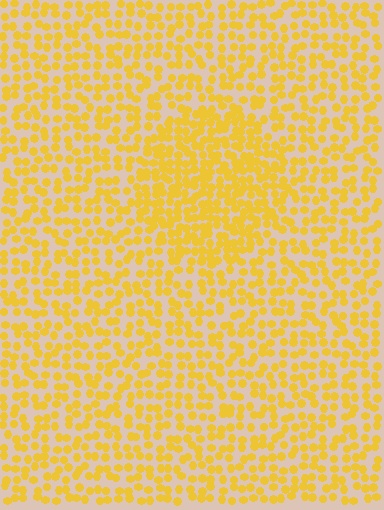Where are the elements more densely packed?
The elements are more densely packed inside the circle boundary.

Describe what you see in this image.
The image contains small yellow elements arranged at two different densities. A circle-shaped region is visible where the elements are more densely packed than the surrounding area.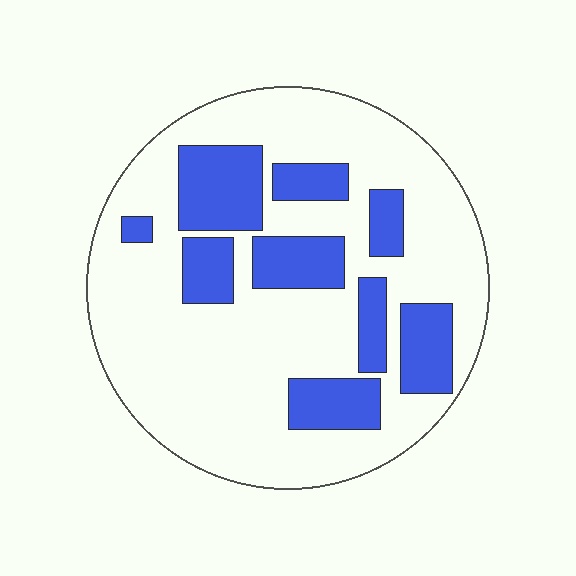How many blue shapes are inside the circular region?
9.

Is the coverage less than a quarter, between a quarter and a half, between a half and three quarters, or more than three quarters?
Between a quarter and a half.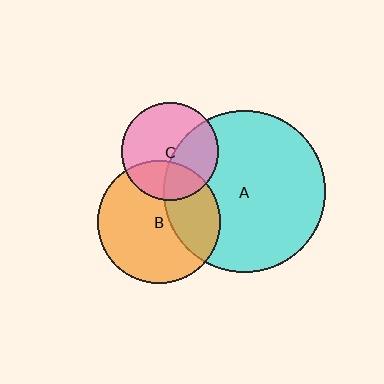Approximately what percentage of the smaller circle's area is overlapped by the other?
Approximately 35%.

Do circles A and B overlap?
Yes.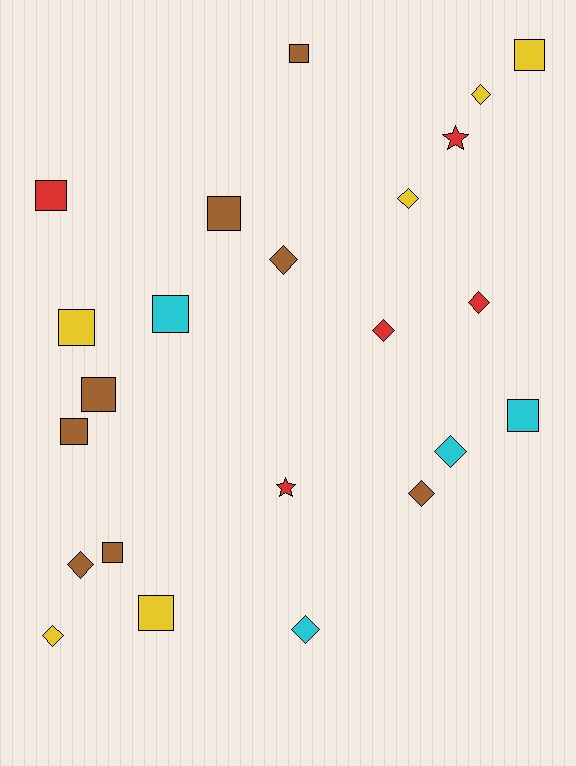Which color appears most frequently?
Brown, with 8 objects.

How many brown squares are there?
There are 5 brown squares.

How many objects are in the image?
There are 23 objects.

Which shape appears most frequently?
Square, with 11 objects.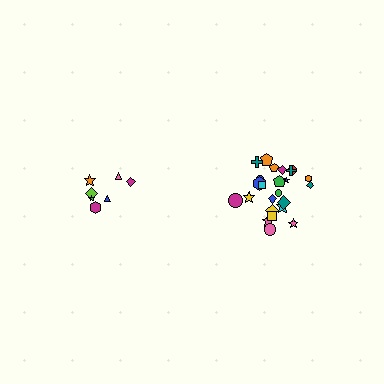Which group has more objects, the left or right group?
The right group.